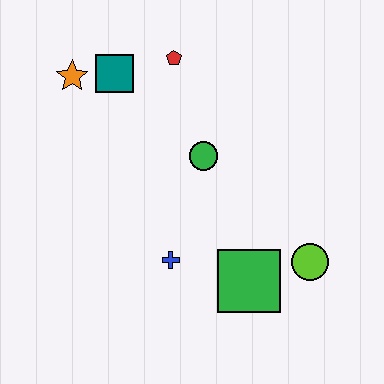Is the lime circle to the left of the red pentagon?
No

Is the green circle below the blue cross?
No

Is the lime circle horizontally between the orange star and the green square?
No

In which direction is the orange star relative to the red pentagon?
The orange star is to the left of the red pentagon.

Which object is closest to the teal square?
The orange star is closest to the teal square.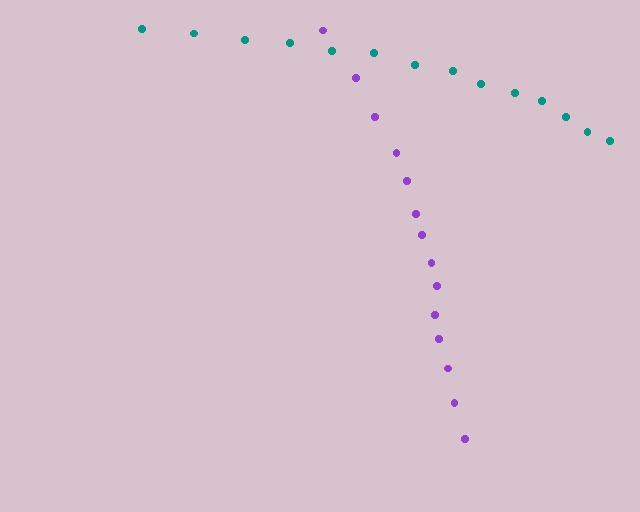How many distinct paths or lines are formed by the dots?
There are 2 distinct paths.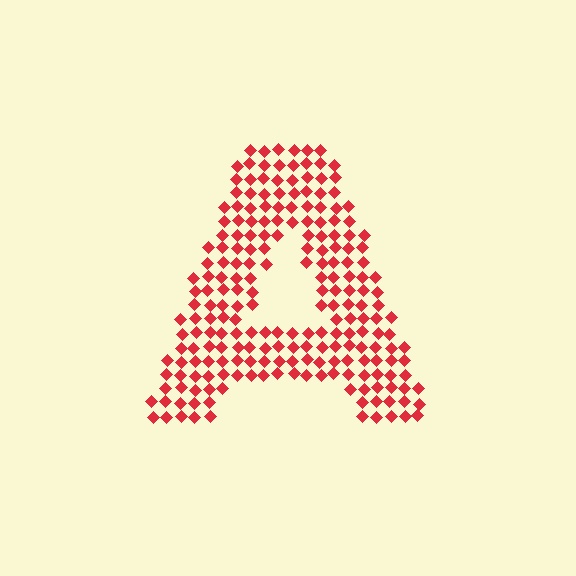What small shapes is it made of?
It is made of small diamonds.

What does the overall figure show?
The overall figure shows the letter A.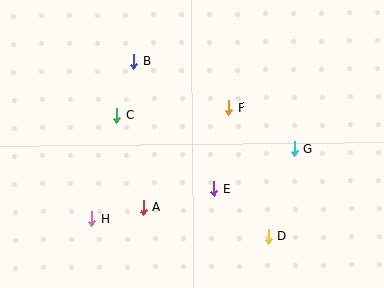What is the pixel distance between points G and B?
The distance between G and B is 183 pixels.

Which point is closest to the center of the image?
Point E at (214, 188) is closest to the center.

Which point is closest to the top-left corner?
Point B is closest to the top-left corner.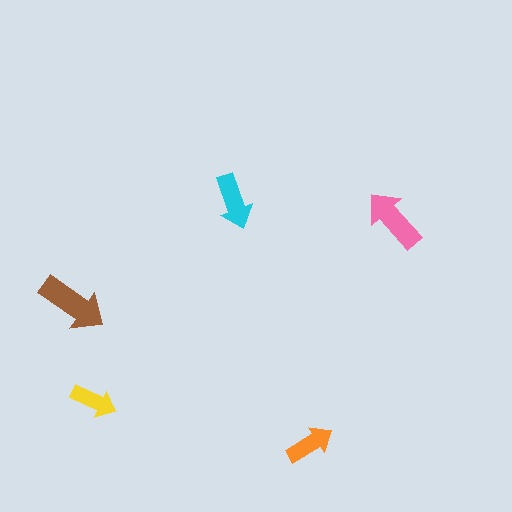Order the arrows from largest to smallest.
the brown one, the pink one, the cyan one, the orange one, the yellow one.